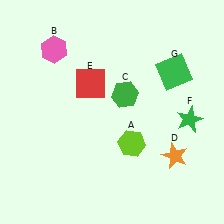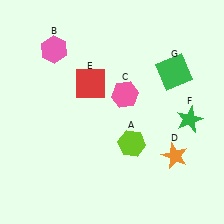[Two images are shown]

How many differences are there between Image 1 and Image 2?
There is 1 difference between the two images.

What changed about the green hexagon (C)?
In Image 1, C is green. In Image 2, it changed to pink.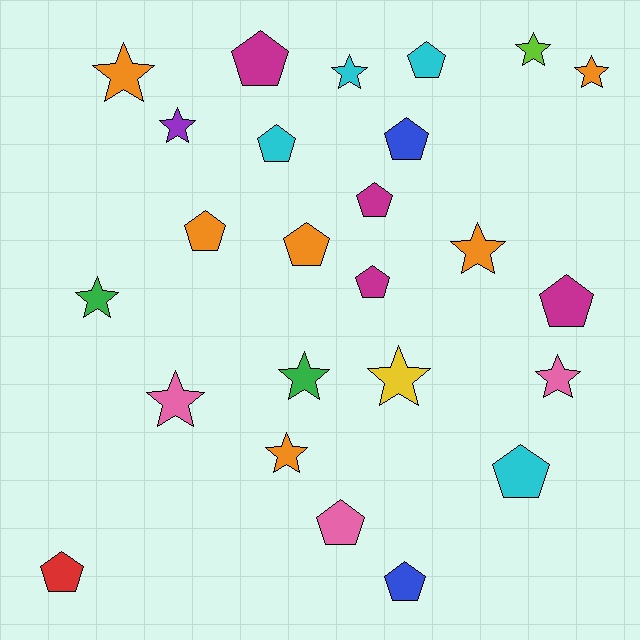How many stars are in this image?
There are 12 stars.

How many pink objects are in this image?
There are 3 pink objects.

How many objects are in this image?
There are 25 objects.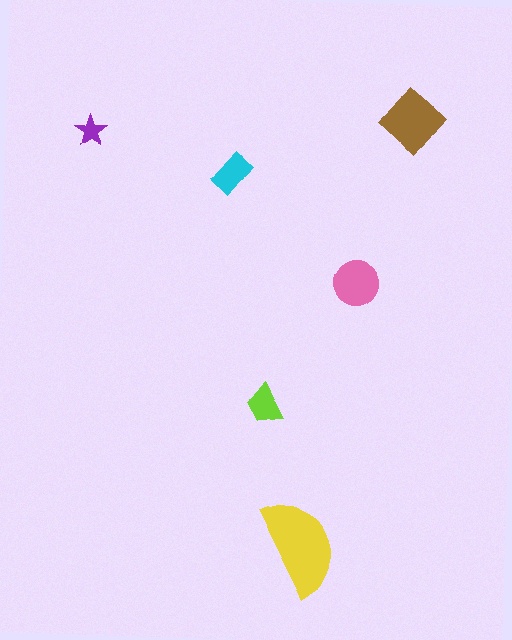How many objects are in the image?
There are 6 objects in the image.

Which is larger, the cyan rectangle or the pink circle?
The pink circle.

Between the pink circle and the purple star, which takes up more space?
The pink circle.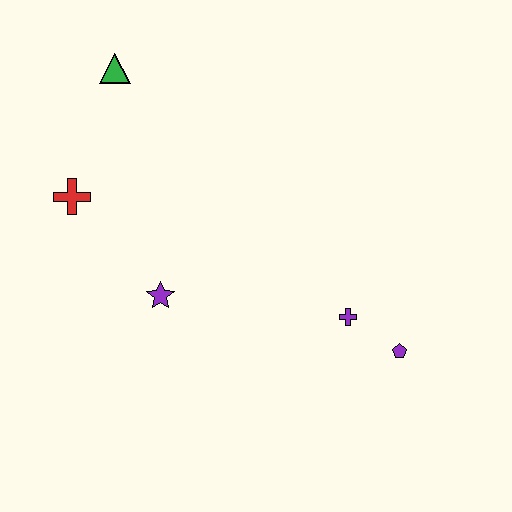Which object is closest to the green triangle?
The red cross is closest to the green triangle.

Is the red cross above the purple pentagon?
Yes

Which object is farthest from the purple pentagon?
The green triangle is farthest from the purple pentagon.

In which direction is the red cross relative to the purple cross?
The red cross is to the left of the purple cross.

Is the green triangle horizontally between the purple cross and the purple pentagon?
No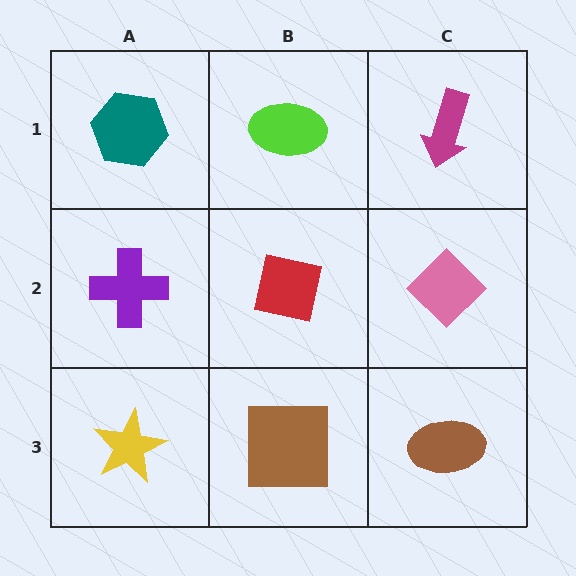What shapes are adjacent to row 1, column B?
A red square (row 2, column B), a teal hexagon (row 1, column A), a magenta arrow (row 1, column C).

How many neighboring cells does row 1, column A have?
2.